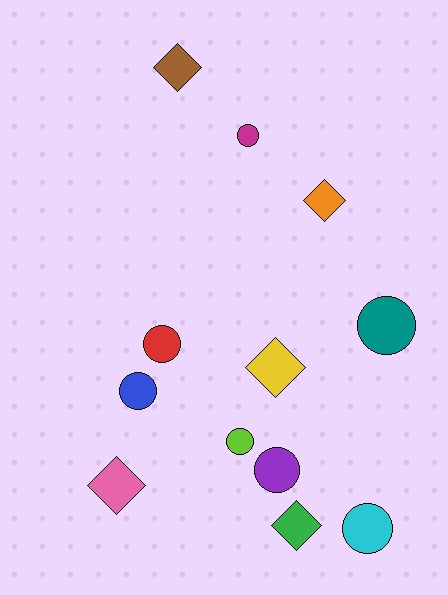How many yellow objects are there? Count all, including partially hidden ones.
There is 1 yellow object.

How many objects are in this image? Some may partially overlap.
There are 12 objects.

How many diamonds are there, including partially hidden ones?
There are 5 diamonds.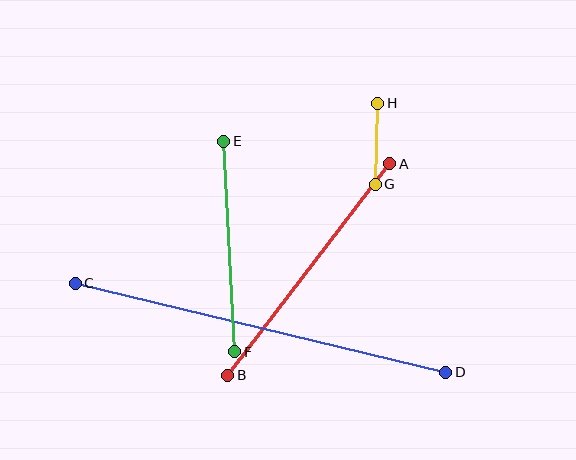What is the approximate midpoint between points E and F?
The midpoint is at approximately (229, 247) pixels.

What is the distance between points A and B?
The distance is approximately 266 pixels.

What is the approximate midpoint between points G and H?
The midpoint is at approximately (377, 144) pixels.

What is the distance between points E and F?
The distance is approximately 211 pixels.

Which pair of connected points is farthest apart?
Points C and D are farthest apart.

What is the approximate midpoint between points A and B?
The midpoint is at approximately (309, 270) pixels.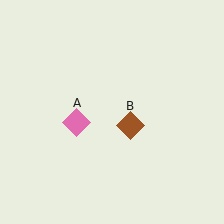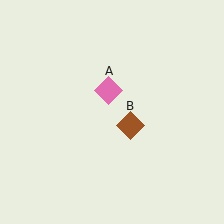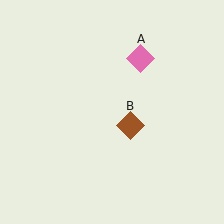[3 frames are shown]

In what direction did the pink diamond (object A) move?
The pink diamond (object A) moved up and to the right.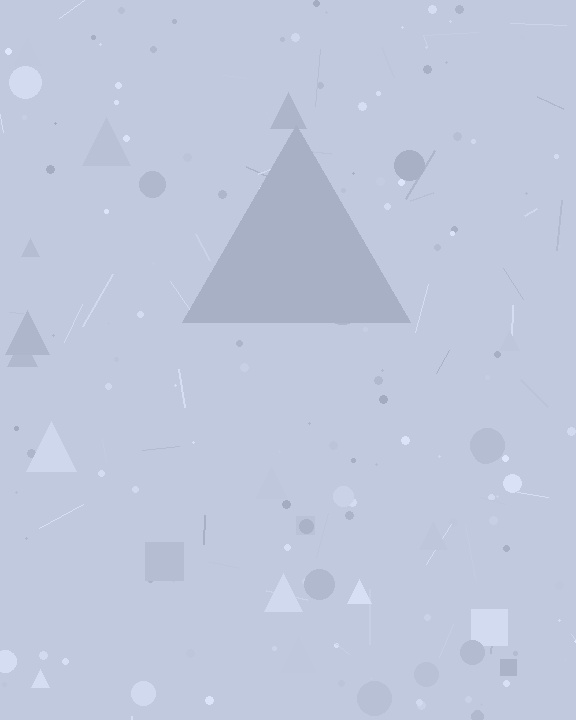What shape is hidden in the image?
A triangle is hidden in the image.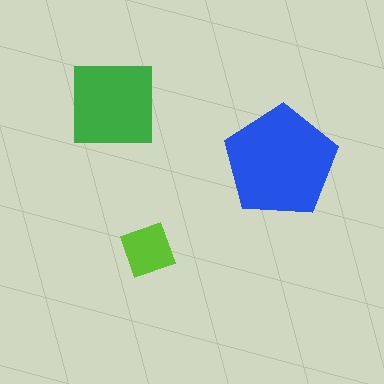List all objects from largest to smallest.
The blue pentagon, the green square, the lime diamond.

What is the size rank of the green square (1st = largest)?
2nd.